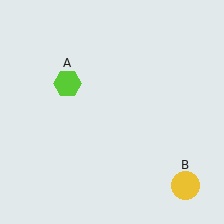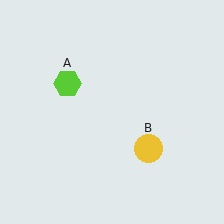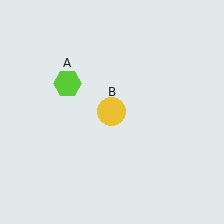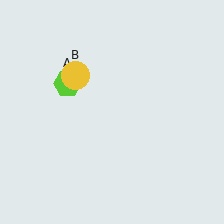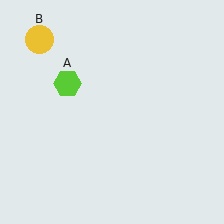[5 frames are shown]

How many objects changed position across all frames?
1 object changed position: yellow circle (object B).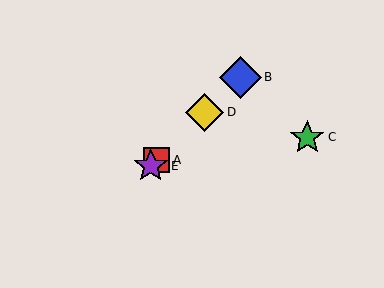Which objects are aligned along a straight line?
Objects A, B, D, E are aligned along a straight line.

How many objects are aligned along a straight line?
4 objects (A, B, D, E) are aligned along a straight line.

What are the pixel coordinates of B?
Object B is at (240, 77).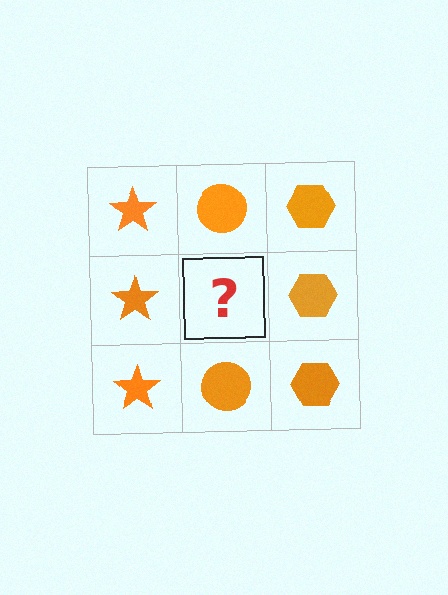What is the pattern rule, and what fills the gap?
The rule is that each column has a consistent shape. The gap should be filled with an orange circle.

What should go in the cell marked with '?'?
The missing cell should contain an orange circle.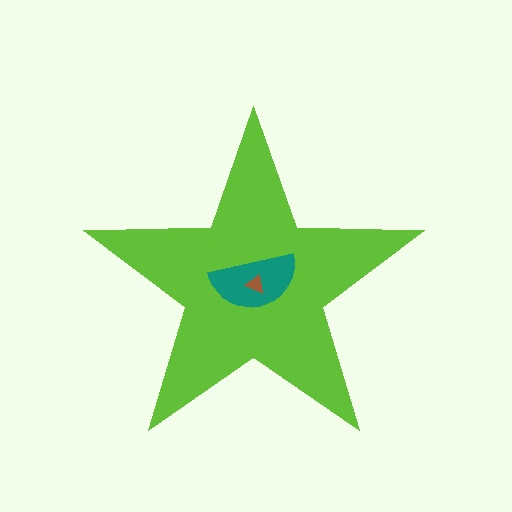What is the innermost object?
The brown triangle.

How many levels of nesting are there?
3.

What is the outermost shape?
The lime star.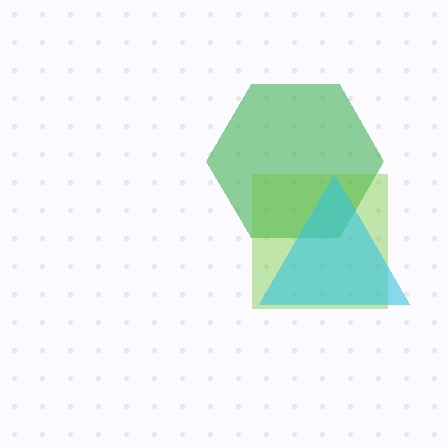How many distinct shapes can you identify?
There are 3 distinct shapes: a green hexagon, a lime square, a cyan triangle.